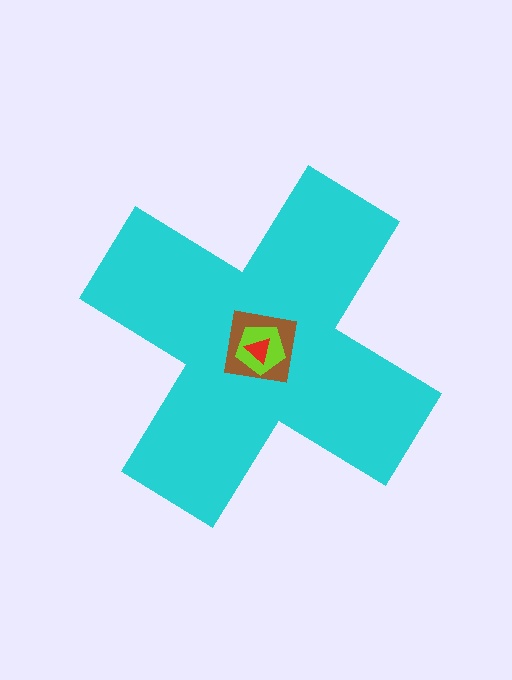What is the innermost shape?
The red triangle.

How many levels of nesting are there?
4.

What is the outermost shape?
The cyan cross.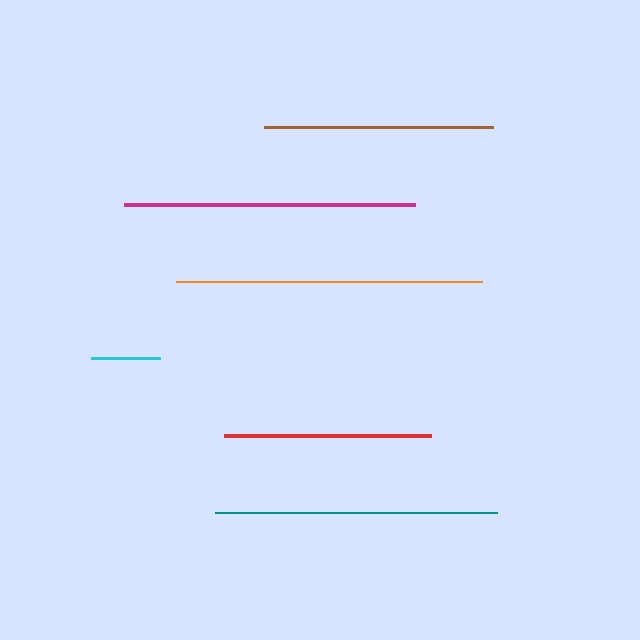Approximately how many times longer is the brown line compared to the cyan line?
The brown line is approximately 3.3 times the length of the cyan line.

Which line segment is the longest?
The orange line is the longest at approximately 305 pixels.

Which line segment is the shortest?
The cyan line is the shortest at approximately 69 pixels.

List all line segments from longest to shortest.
From longest to shortest: orange, magenta, teal, brown, red, cyan.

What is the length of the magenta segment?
The magenta segment is approximately 292 pixels long.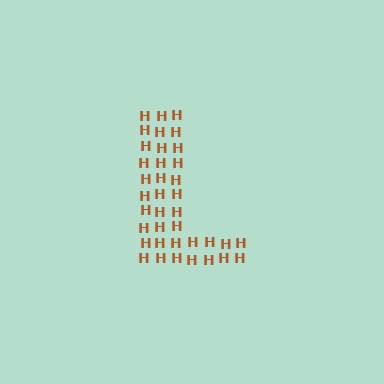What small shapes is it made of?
It is made of small letter H's.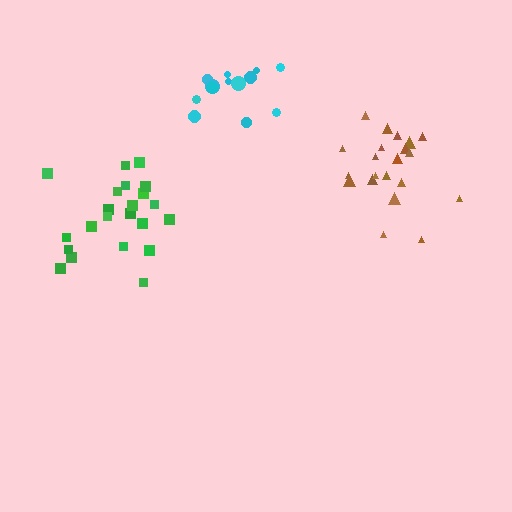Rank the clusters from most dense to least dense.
brown, green, cyan.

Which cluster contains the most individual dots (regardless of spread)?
Green (22).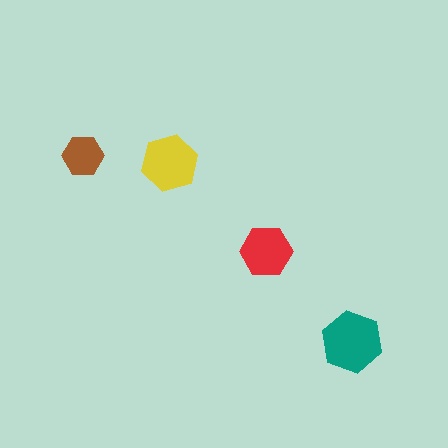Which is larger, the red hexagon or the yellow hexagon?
The yellow one.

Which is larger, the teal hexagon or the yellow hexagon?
The teal one.